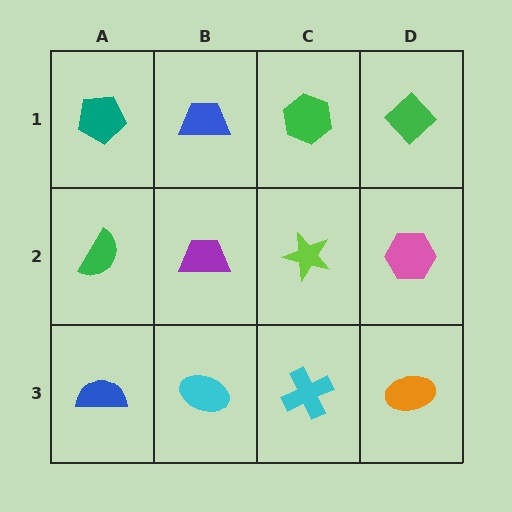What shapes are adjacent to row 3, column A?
A green semicircle (row 2, column A), a cyan ellipse (row 3, column B).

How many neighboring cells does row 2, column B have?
4.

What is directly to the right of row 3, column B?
A cyan cross.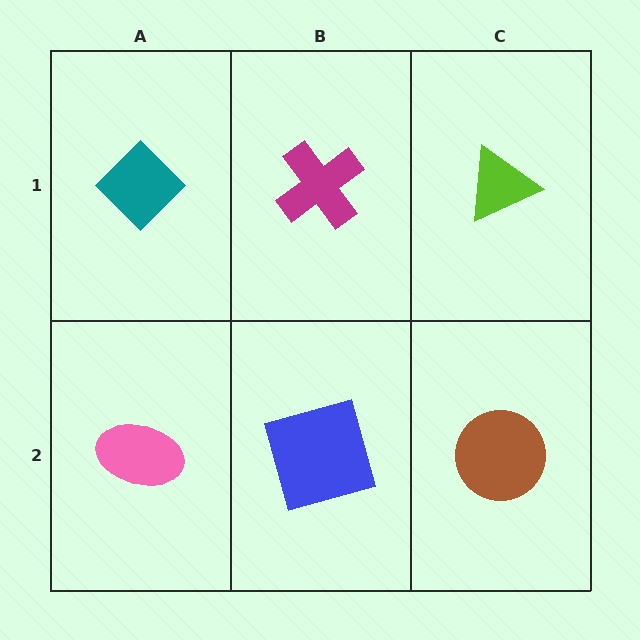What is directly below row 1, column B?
A blue square.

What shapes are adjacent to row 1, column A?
A pink ellipse (row 2, column A), a magenta cross (row 1, column B).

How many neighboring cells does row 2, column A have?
2.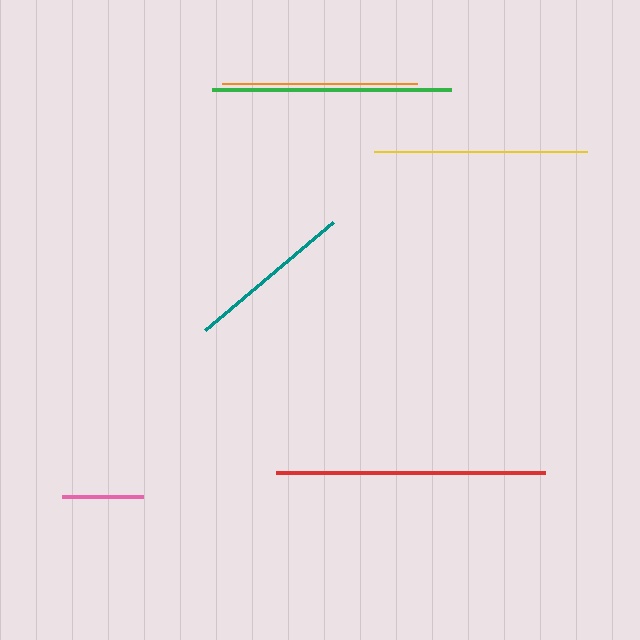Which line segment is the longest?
The red line is the longest at approximately 269 pixels.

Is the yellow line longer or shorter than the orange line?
The yellow line is longer than the orange line.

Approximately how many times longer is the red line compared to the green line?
The red line is approximately 1.1 times the length of the green line.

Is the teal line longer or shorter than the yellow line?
The yellow line is longer than the teal line.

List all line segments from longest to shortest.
From longest to shortest: red, green, yellow, orange, teal, pink.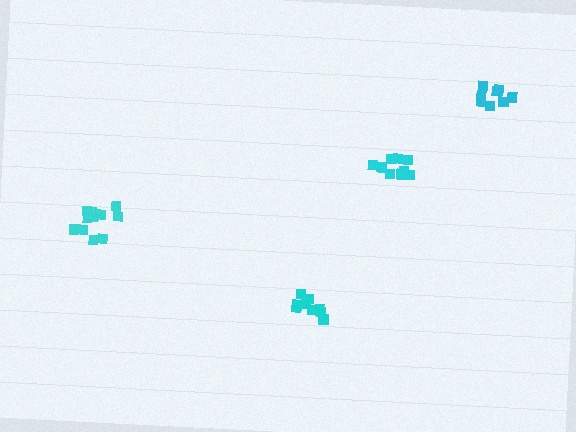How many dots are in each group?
Group 1: 11 dots, Group 2: 8 dots, Group 3: 9 dots, Group 4: 9 dots (37 total).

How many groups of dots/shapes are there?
There are 4 groups.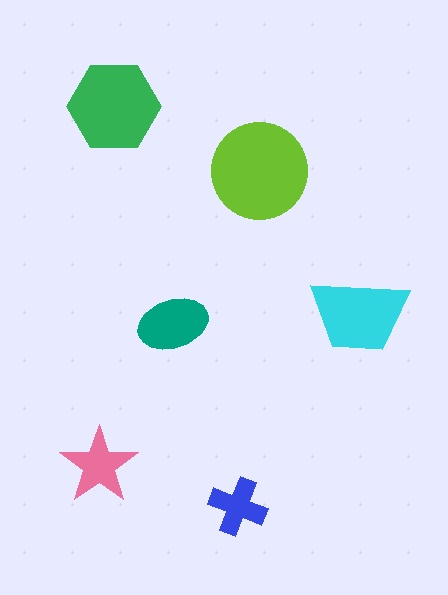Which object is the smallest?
The blue cross.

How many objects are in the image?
There are 6 objects in the image.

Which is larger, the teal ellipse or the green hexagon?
The green hexagon.